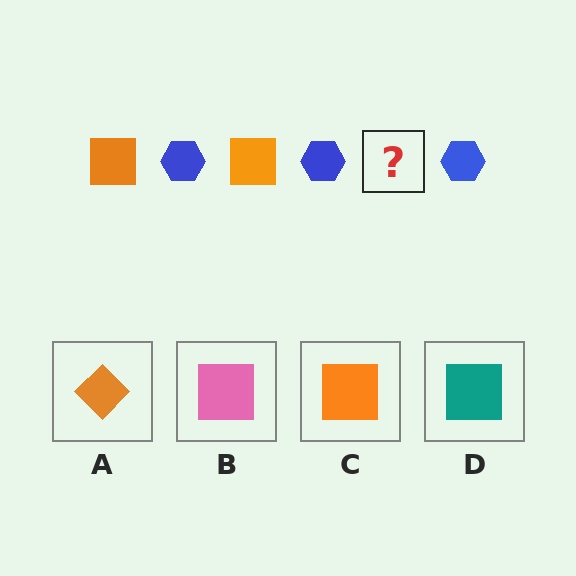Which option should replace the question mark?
Option C.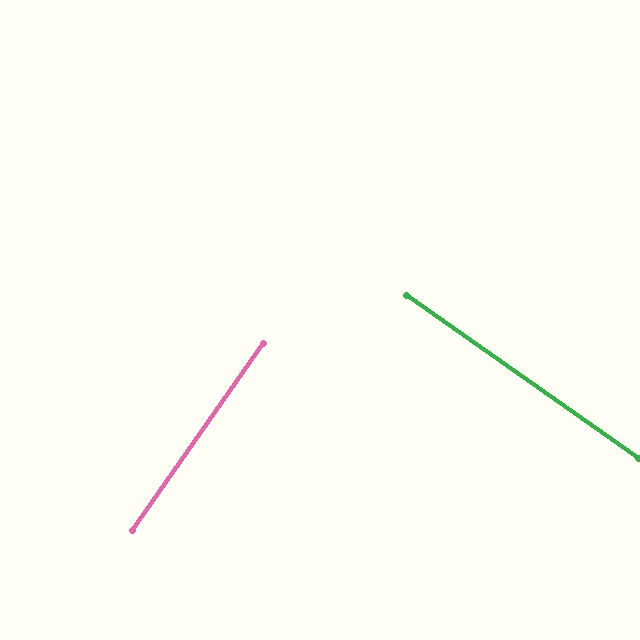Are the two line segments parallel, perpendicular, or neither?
Perpendicular — they meet at approximately 90°.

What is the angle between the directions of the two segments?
Approximately 90 degrees.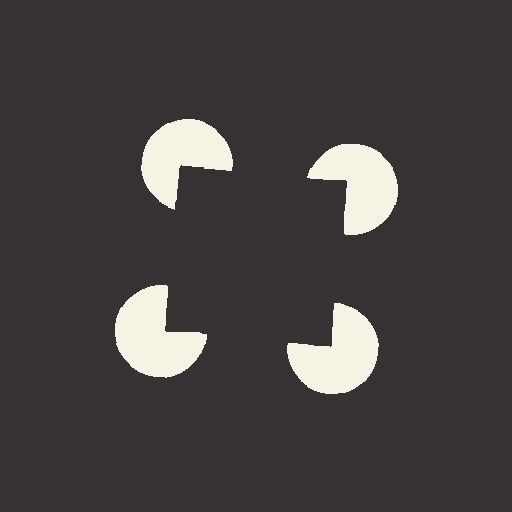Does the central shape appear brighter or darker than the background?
It typically appears slightly darker than the background, even though no actual brightness change is drawn.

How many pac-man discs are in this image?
There are 4 — one at each vertex of the illusory square.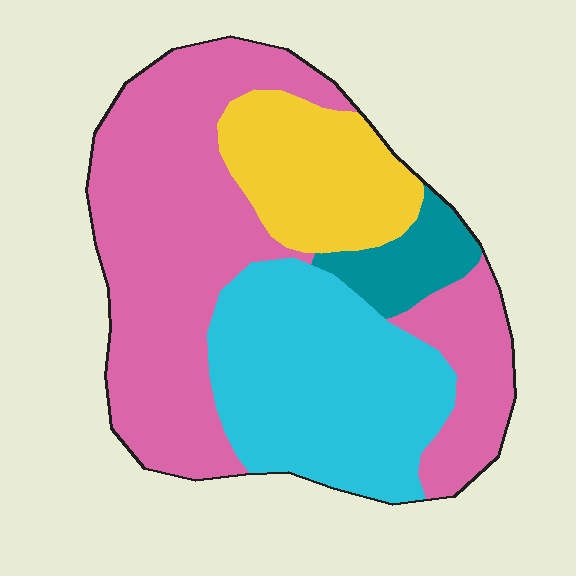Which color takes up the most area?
Pink, at roughly 50%.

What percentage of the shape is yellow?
Yellow takes up about one sixth (1/6) of the shape.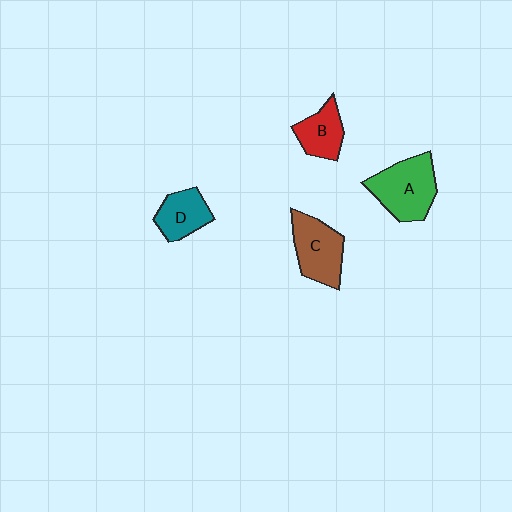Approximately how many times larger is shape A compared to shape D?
Approximately 1.6 times.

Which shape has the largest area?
Shape A (green).